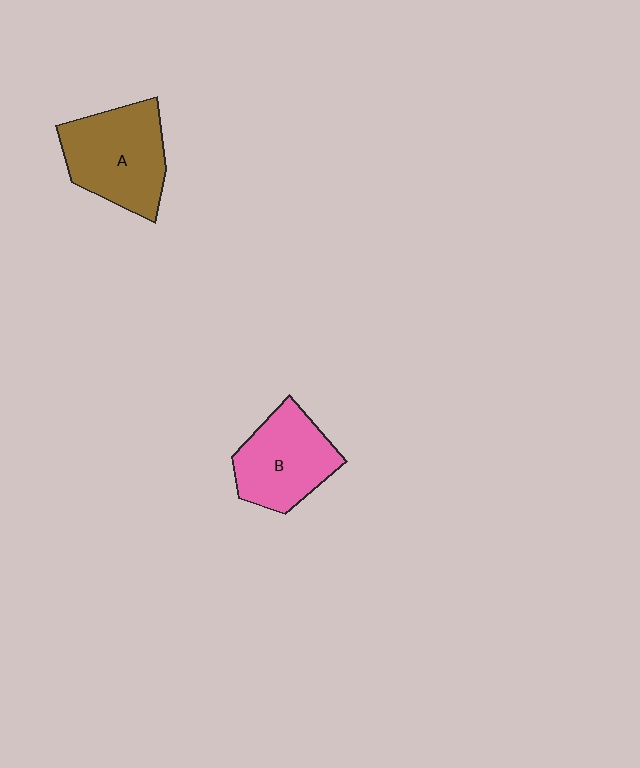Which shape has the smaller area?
Shape B (pink).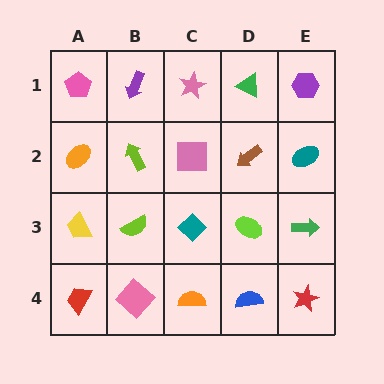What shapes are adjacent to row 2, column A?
A pink pentagon (row 1, column A), a yellow trapezoid (row 3, column A), a lime arrow (row 2, column B).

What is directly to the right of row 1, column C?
A green triangle.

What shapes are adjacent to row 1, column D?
A brown arrow (row 2, column D), a pink star (row 1, column C), a purple hexagon (row 1, column E).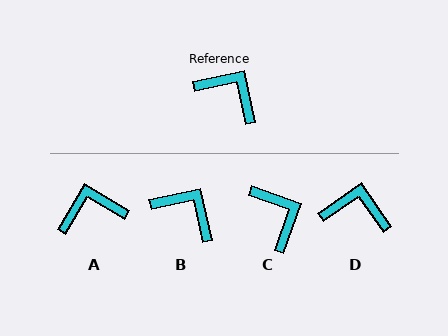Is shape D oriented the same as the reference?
No, it is off by about 22 degrees.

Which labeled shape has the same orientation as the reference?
B.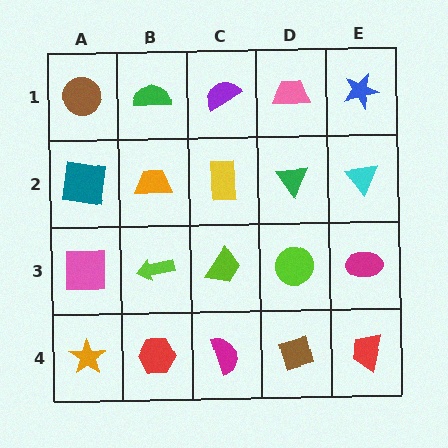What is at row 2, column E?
A cyan triangle.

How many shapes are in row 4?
5 shapes.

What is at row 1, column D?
A pink trapezoid.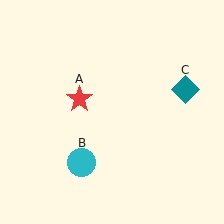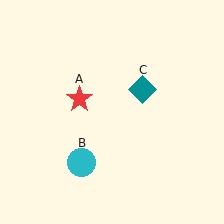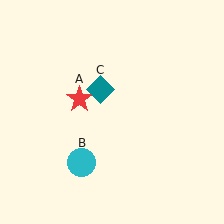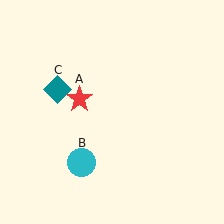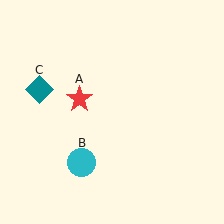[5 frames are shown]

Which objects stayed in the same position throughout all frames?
Red star (object A) and cyan circle (object B) remained stationary.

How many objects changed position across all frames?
1 object changed position: teal diamond (object C).